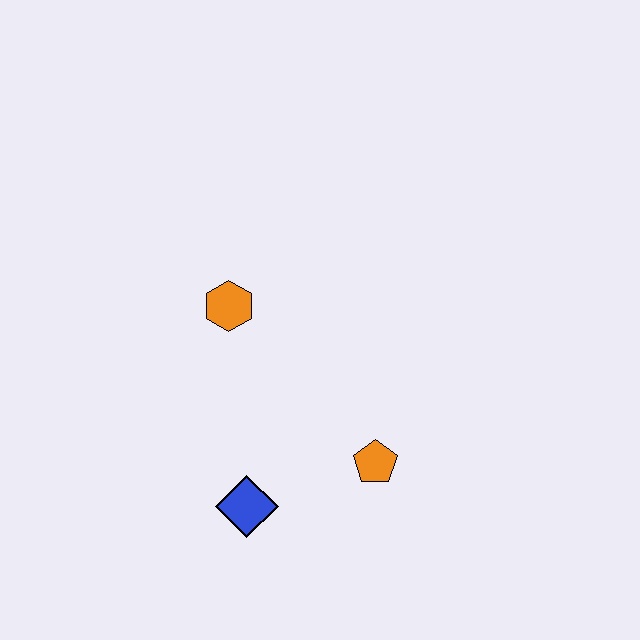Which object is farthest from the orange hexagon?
The orange pentagon is farthest from the orange hexagon.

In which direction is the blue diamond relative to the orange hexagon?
The blue diamond is below the orange hexagon.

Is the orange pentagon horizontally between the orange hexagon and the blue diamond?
No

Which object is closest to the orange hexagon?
The blue diamond is closest to the orange hexagon.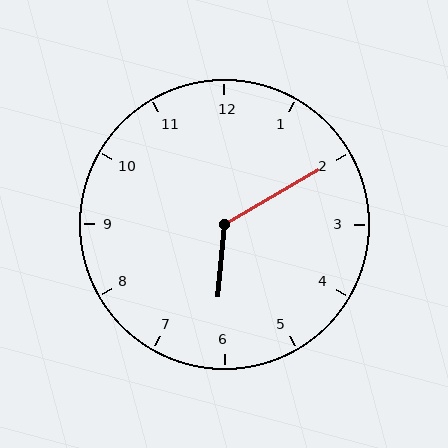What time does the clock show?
6:10.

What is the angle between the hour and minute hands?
Approximately 125 degrees.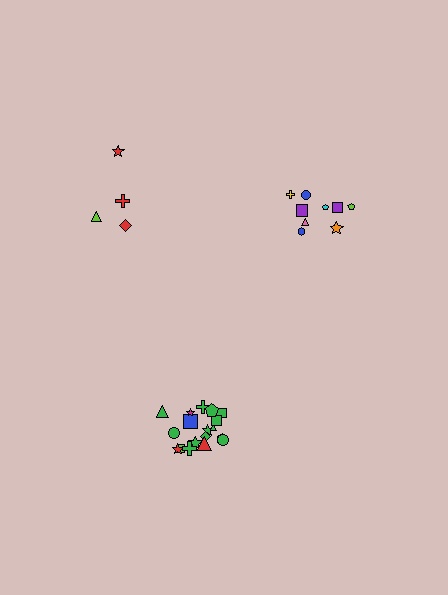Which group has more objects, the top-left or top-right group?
The top-right group.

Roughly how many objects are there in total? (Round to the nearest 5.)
Roughly 30 objects in total.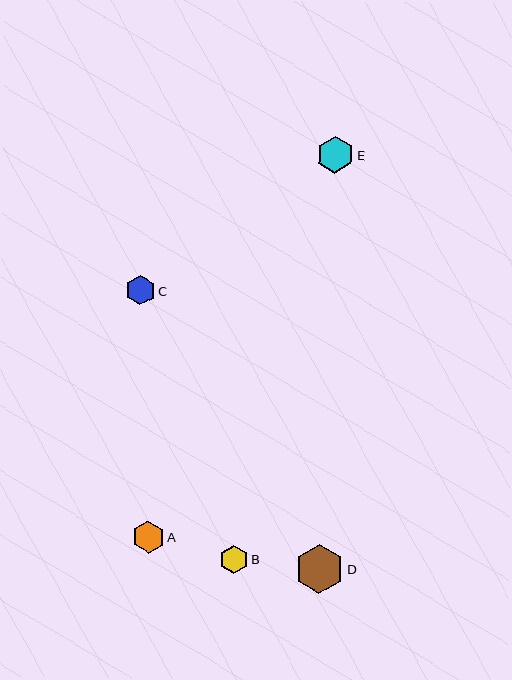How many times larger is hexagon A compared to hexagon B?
Hexagon A is approximately 1.1 times the size of hexagon B.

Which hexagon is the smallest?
Hexagon B is the smallest with a size of approximately 28 pixels.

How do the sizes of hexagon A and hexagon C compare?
Hexagon A and hexagon C are approximately the same size.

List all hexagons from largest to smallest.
From largest to smallest: D, E, A, C, B.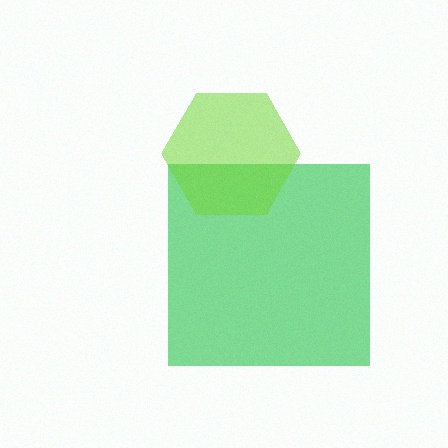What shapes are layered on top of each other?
The layered shapes are: a green square, a lime hexagon.